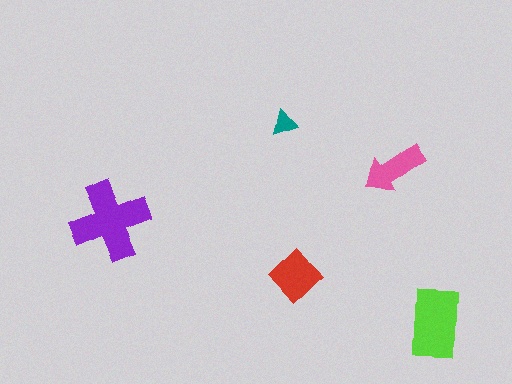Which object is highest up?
The teal triangle is topmost.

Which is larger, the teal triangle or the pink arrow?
The pink arrow.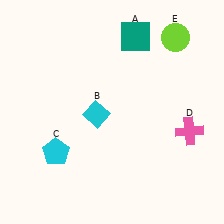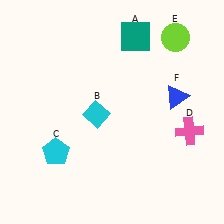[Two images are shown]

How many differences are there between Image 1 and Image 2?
There is 1 difference between the two images.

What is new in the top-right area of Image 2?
A blue triangle (F) was added in the top-right area of Image 2.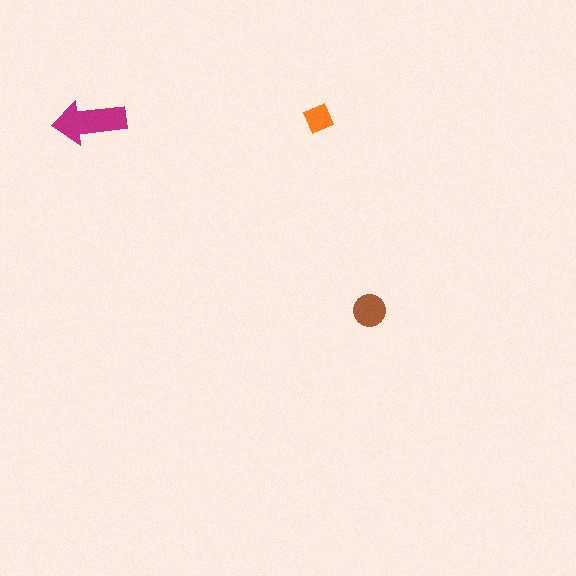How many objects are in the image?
There are 3 objects in the image.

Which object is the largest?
The magenta arrow.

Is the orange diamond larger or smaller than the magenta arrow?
Smaller.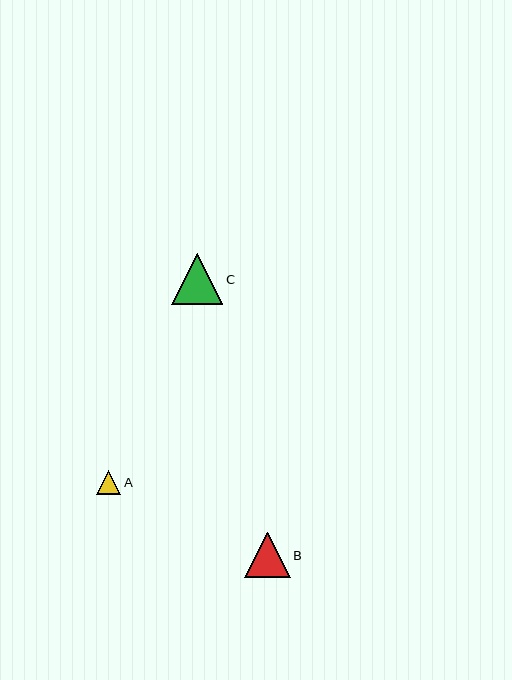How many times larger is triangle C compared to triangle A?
Triangle C is approximately 2.2 times the size of triangle A.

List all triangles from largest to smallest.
From largest to smallest: C, B, A.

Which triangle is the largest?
Triangle C is the largest with a size of approximately 51 pixels.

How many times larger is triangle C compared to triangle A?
Triangle C is approximately 2.2 times the size of triangle A.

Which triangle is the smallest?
Triangle A is the smallest with a size of approximately 24 pixels.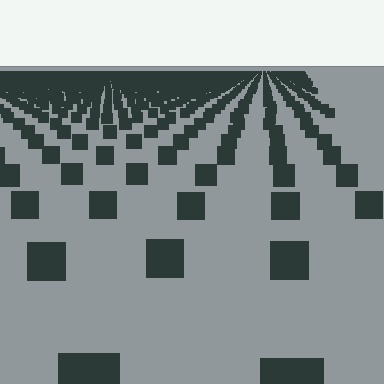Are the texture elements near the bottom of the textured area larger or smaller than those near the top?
Larger. Near the bottom, elements are closer to the viewer and appear at a bigger on-screen size.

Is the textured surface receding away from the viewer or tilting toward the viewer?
The surface is receding away from the viewer. Texture elements get smaller and denser toward the top.